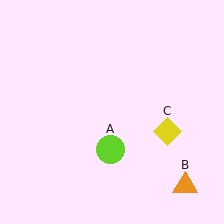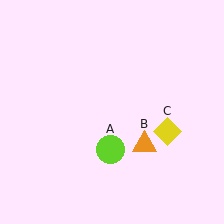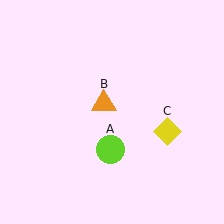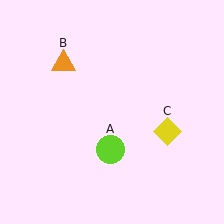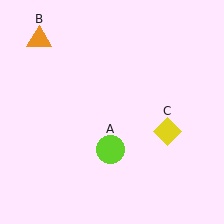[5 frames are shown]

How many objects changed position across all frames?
1 object changed position: orange triangle (object B).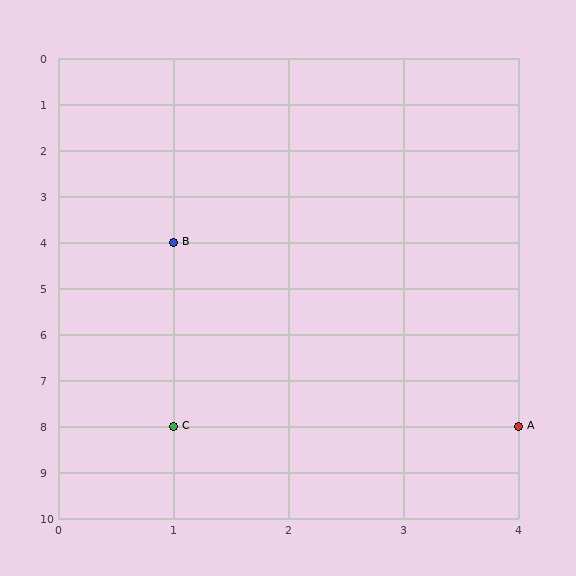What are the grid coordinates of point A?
Point A is at grid coordinates (4, 8).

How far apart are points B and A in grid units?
Points B and A are 3 columns and 4 rows apart (about 5.0 grid units diagonally).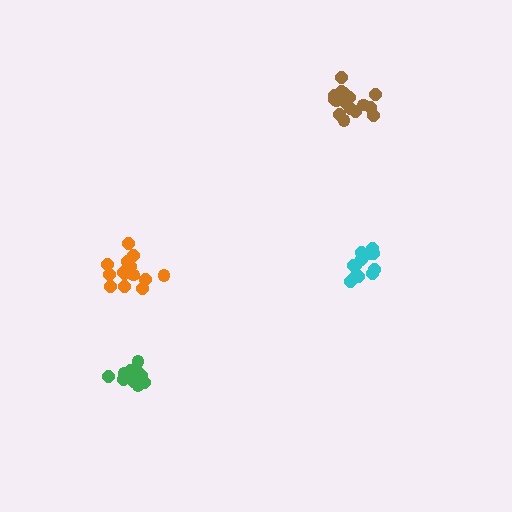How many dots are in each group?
Group 1: 13 dots, Group 2: 16 dots, Group 3: 16 dots, Group 4: 12 dots (57 total).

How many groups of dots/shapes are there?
There are 4 groups.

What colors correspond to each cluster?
The clusters are colored: cyan, orange, brown, green.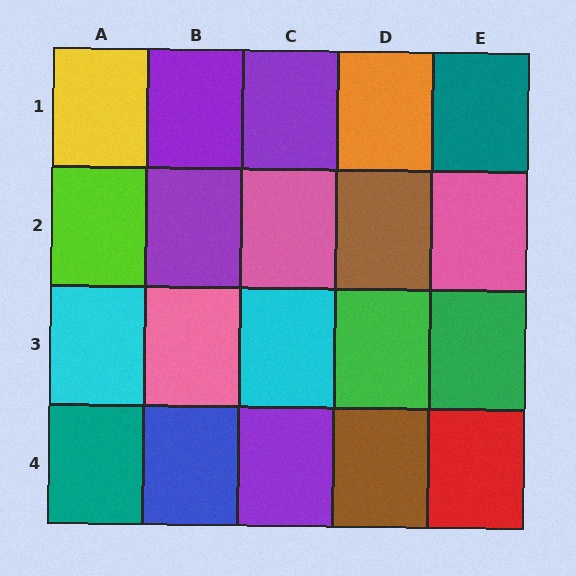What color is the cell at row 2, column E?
Pink.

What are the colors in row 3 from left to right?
Cyan, pink, cyan, green, green.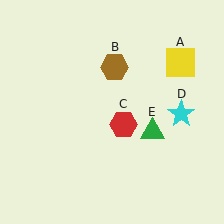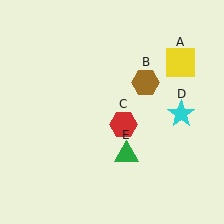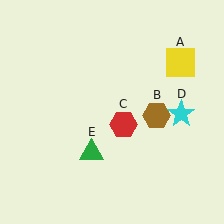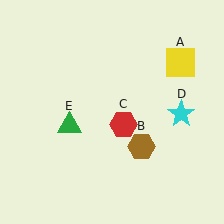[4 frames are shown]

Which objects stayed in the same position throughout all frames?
Yellow square (object A) and red hexagon (object C) and cyan star (object D) remained stationary.